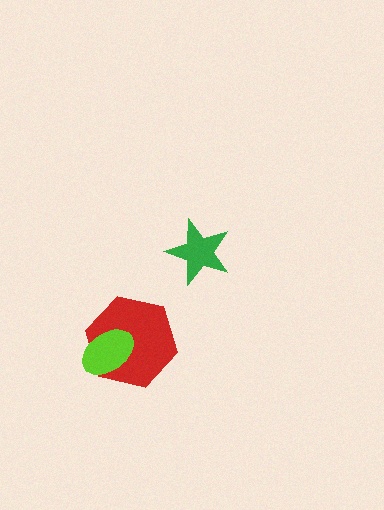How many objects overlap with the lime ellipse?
1 object overlaps with the lime ellipse.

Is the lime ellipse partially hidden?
No, no other shape covers it.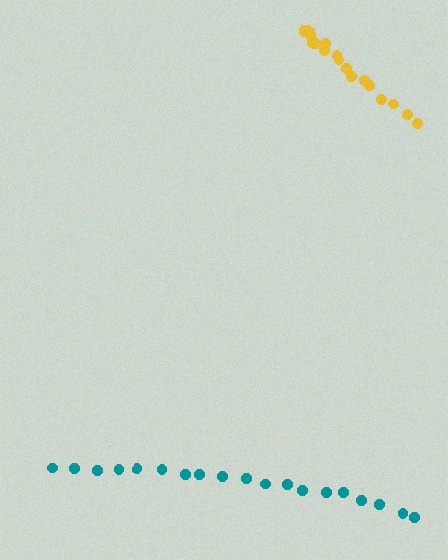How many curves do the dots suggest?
There are 2 distinct paths.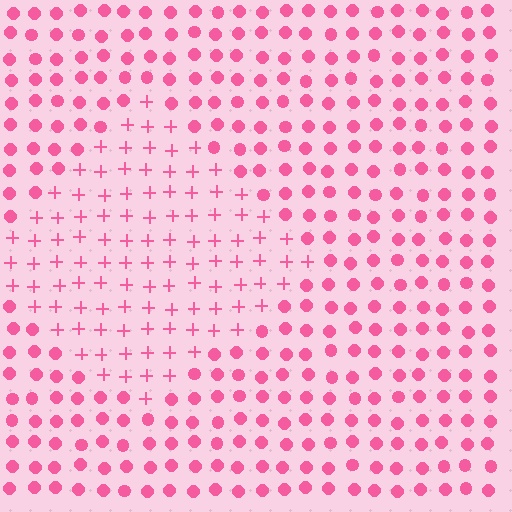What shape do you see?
I see a diamond.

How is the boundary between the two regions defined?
The boundary is defined by a change in element shape: plus signs inside vs. circles outside. All elements share the same color and spacing.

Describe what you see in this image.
The image is filled with small pink elements arranged in a uniform grid. A diamond-shaped region contains plus signs, while the surrounding area contains circles. The boundary is defined purely by the change in element shape.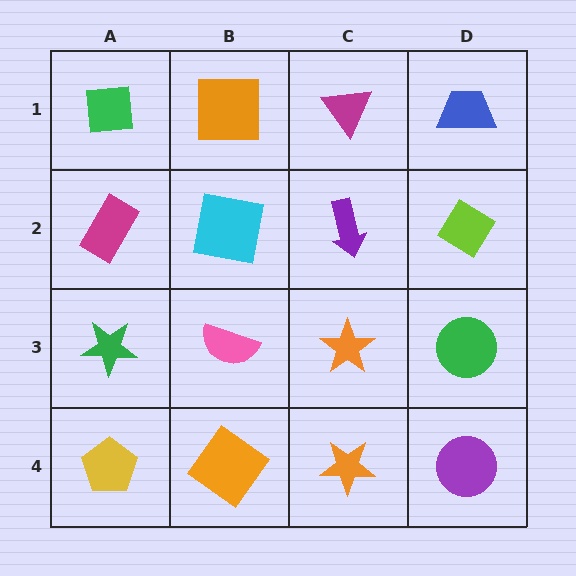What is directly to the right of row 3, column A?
A pink semicircle.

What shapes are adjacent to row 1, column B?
A cyan square (row 2, column B), a green square (row 1, column A), a magenta triangle (row 1, column C).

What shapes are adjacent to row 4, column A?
A green star (row 3, column A), an orange diamond (row 4, column B).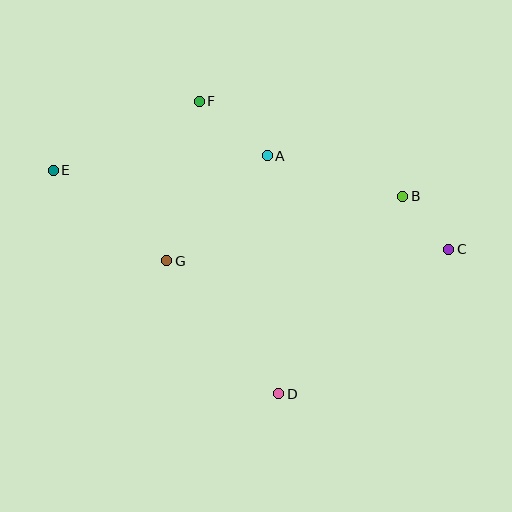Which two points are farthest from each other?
Points C and E are farthest from each other.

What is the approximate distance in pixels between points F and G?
The distance between F and G is approximately 163 pixels.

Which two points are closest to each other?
Points B and C are closest to each other.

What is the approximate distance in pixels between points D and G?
The distance between D and G is approximately 174 pixels.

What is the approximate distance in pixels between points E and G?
The distance between E and G is approximately 145 pixels.